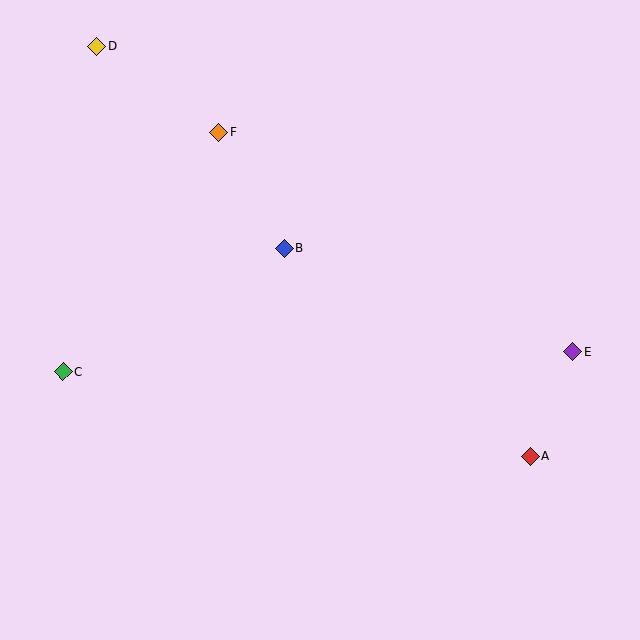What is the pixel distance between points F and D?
The distance between F and D is 149 pixels.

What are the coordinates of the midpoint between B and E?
The midpoint between B and E is at (428, 300).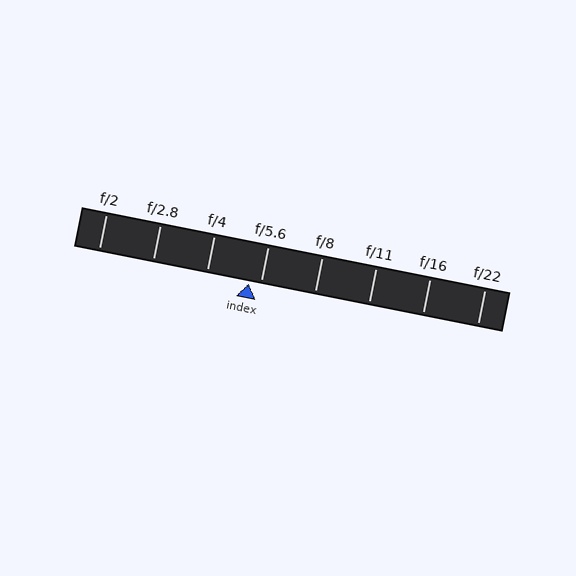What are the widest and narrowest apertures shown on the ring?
The widest aperture shown is f/2 and the narrowest is f/22.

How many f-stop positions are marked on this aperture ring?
There are 8 f-stop positions marked.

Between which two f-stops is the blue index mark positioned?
The index mark is between f/4 and f/5.6.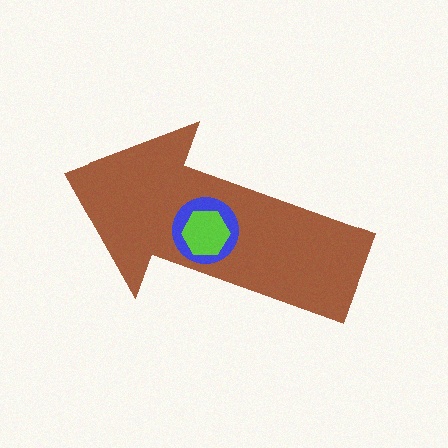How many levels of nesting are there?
3.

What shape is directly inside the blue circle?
The lime hexagon.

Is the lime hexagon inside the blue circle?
Yes.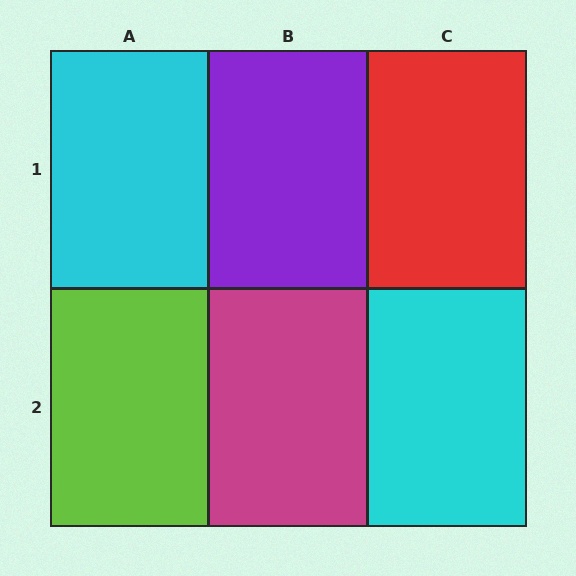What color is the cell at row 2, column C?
Cyan.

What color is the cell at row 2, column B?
Magenta.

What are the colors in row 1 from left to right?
Cyan, purple, red.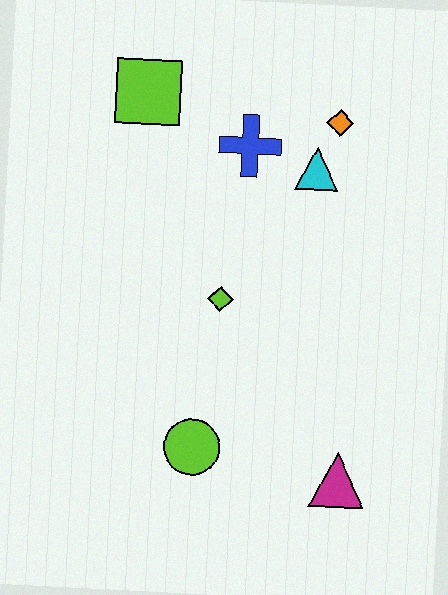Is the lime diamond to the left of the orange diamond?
Yes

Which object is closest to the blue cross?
The cyan triangle is closest to the blue cross.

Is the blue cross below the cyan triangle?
No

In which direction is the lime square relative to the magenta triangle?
The lime square is above the magenta triangle.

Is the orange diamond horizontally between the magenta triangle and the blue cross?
Yes